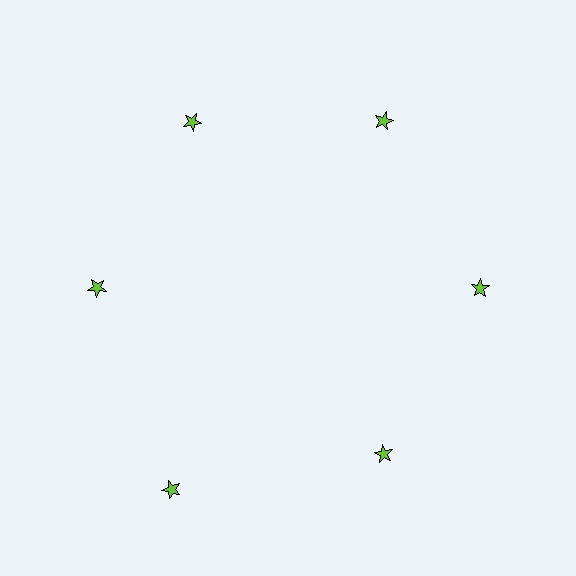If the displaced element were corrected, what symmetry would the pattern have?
It would have 6-fold rotational symmetry — the pattern would map onto itself every 60 degrees.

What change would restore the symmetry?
The symmetry would be restored by moving it inward, back onto the ring so that all 6 stars sit at equal angles and equal distance from the center.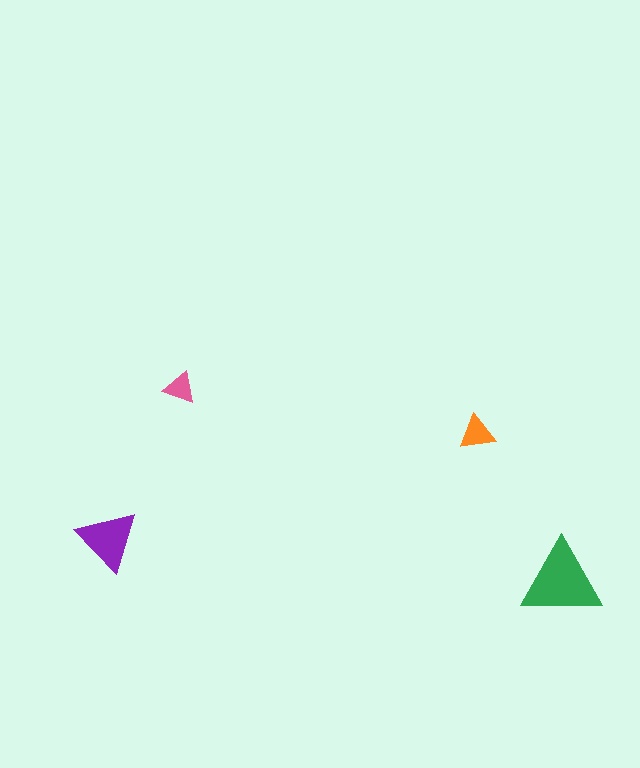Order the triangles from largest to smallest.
the green one, the purple one, the orange one, the pink one.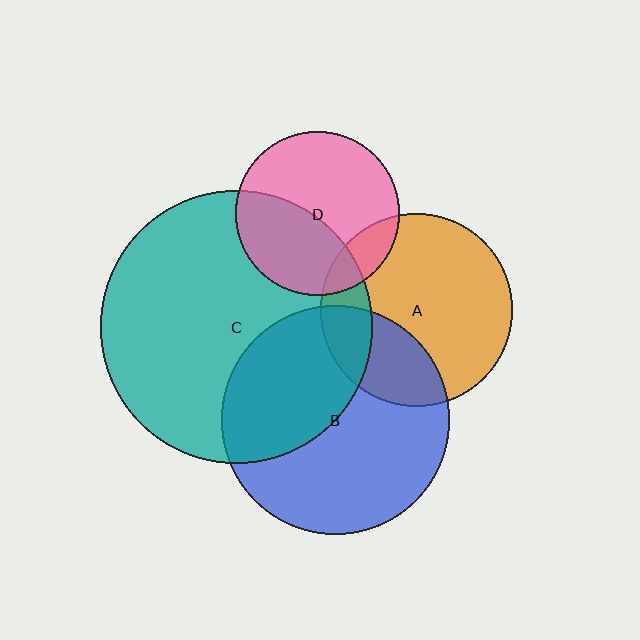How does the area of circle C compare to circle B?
Approximately 1.4 times.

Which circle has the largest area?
Circle C (teal).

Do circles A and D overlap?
Yes.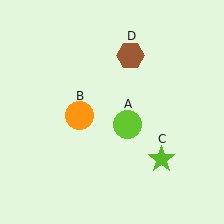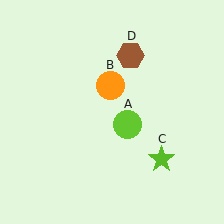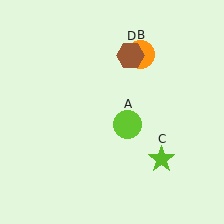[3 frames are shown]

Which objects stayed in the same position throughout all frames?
Lime circle (object A) and lime star (object C) and brown hexagon (object D) remained stationary.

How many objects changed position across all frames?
1 object changed position: orange circle (object B).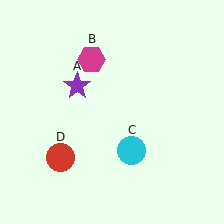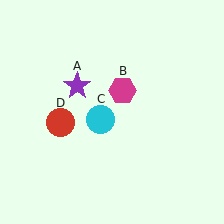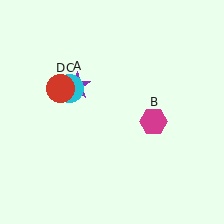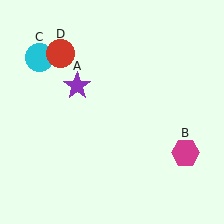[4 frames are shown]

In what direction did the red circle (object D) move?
The red circle (object D) moved up.